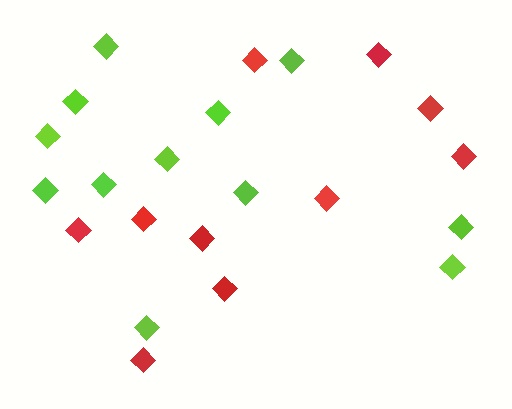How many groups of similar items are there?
There are 2 groups: one group of red diamonds (10) and one group of lime diamonds (12).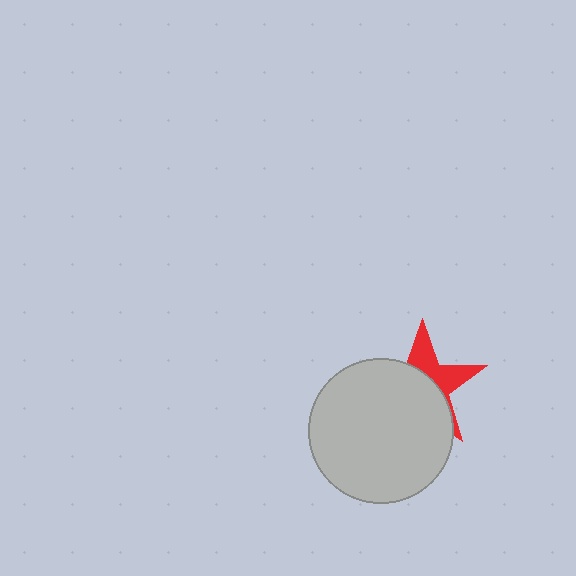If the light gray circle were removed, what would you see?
You would see the complete red star.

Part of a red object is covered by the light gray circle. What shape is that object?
It is a star.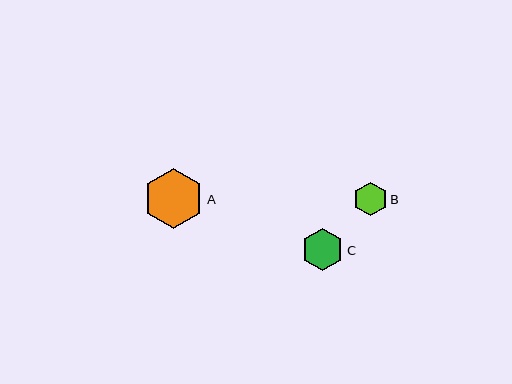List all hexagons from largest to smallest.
From largest to smallest: A, C, B.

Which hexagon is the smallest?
Hexagon B is the smallest with a size of approximately 34 pixels.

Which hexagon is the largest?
Hexagon A is the largest with a size of approximately 60 pixels.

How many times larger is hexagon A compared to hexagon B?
Hexagon A is approximately 1.8 times the size of hexagon B.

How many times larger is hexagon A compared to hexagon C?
Hexagon A is approximately 1.4 times the size of hexagon C.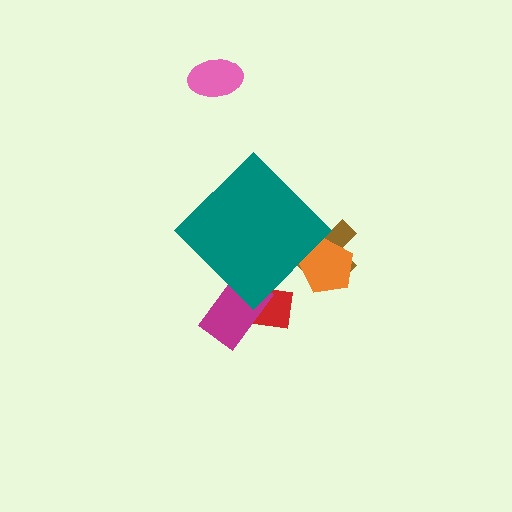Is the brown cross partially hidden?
Yes, the brown cross is partially hidden behind the teal diamond.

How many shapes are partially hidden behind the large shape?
4 shapes are partially hidden.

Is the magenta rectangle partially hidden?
Yes, the magenta rectangle is partially hidden behind the teal diamond.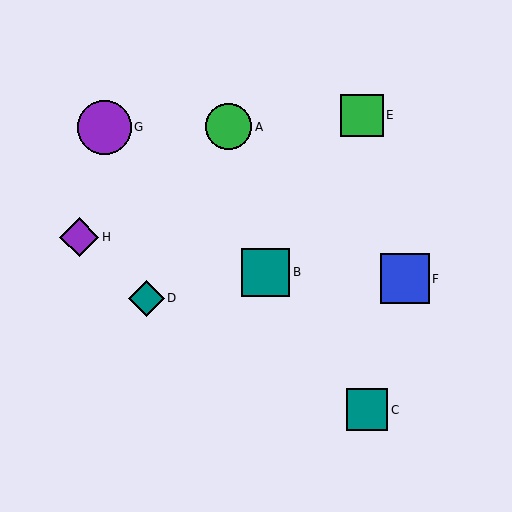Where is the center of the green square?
The center of the green square is at (362, 115).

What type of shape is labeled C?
Shape C is a teal square.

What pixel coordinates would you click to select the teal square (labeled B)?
Click at (266, 272) to select the teal square B.